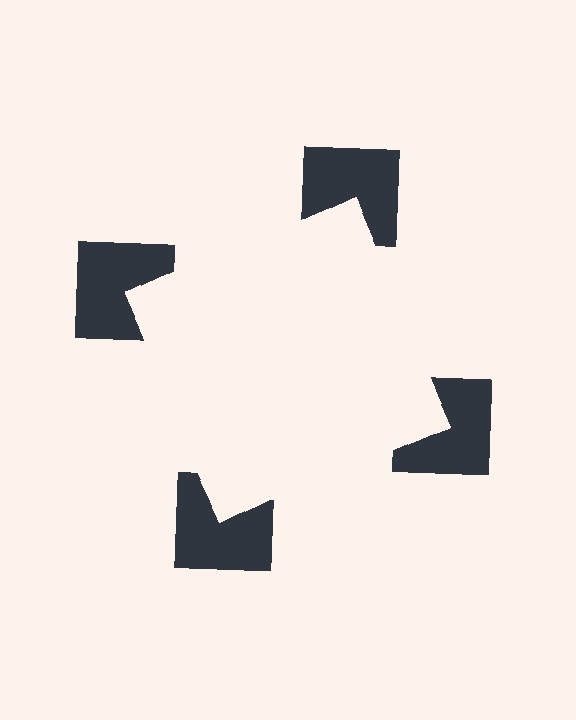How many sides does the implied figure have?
4 sides.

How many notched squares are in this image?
There are 4 — one at each vertex of the illusory square.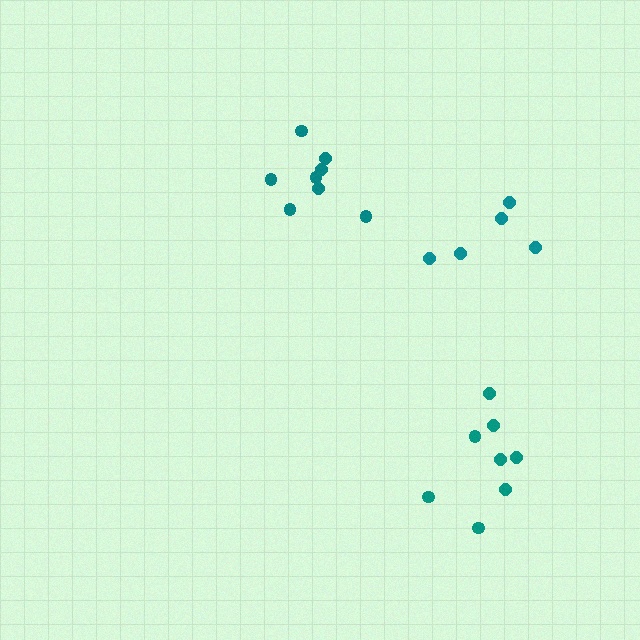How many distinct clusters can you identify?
There are 3 distinct clusters.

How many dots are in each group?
Group 1: 8 dots, Group 2: 5 dots, Group 3: 8 dots (21 total).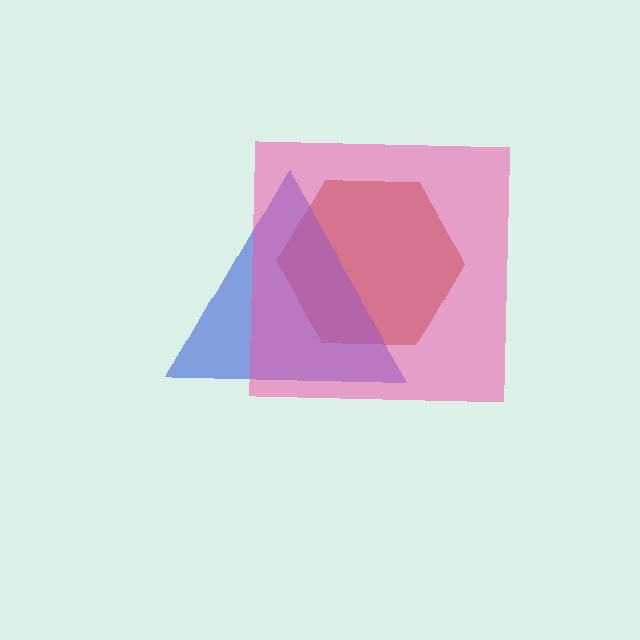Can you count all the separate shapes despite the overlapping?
Yes, there are 3 separate shapes.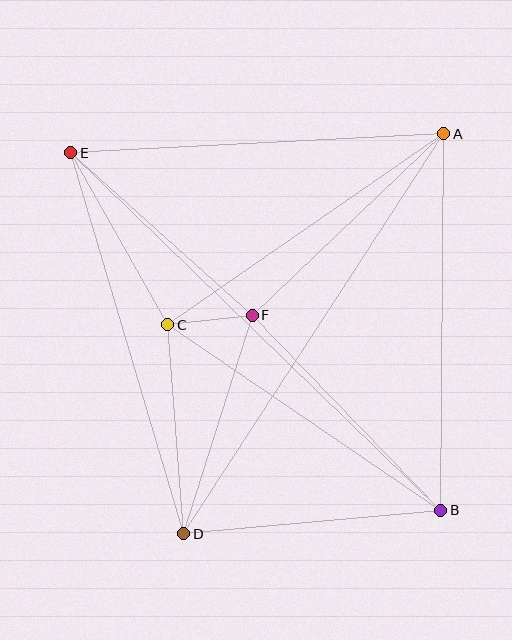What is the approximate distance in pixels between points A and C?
The distance between A and C is approximately 336 pixels.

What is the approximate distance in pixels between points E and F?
The distance between E and F is approximately 244 pixels.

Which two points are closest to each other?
Points C and F are closest to each other.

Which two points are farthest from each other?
Points B and E are farthest from each other.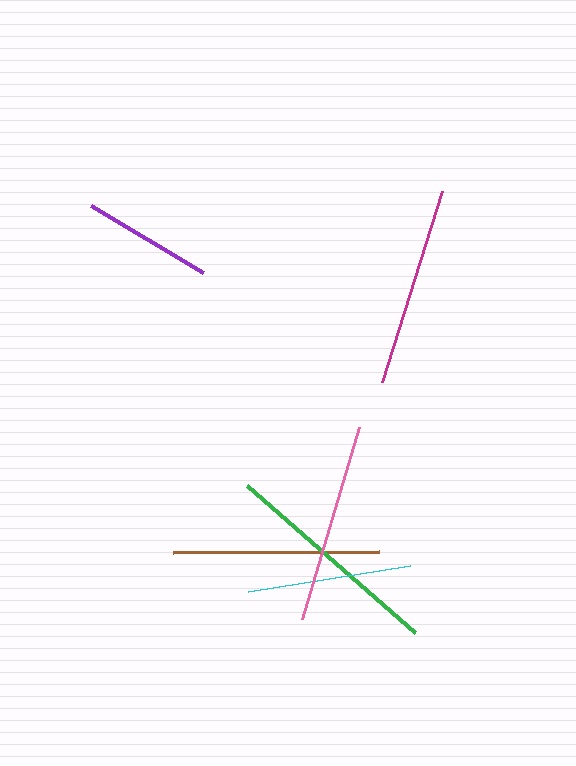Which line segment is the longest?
The green line is the longest at approximately 224 pixels.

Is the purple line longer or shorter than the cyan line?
The cyan line is longer than the purple line.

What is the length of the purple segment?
The purple segment is approximately 130 pixels long.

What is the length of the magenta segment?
The magenta segment is approximately 200 pixels long.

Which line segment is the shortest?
The purple line is the shortest at approximately 130 pixels.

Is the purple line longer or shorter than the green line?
The green line is longer than the purple line.